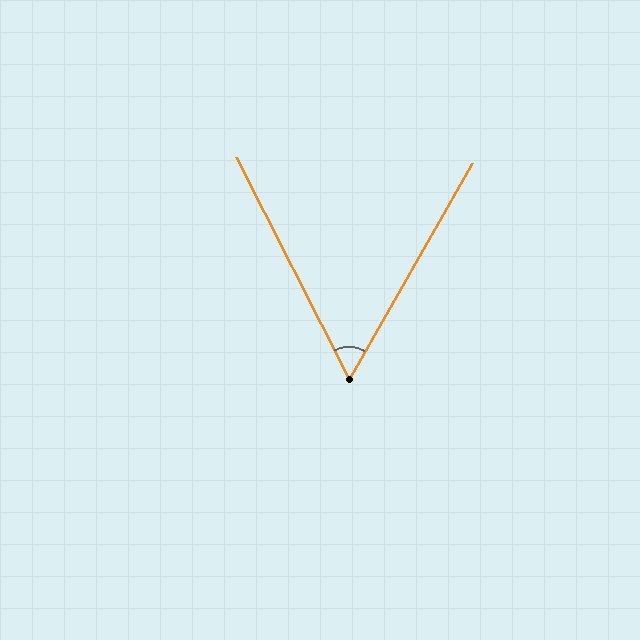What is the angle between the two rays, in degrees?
Approximately 57 degrees.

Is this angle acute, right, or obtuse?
It is acute.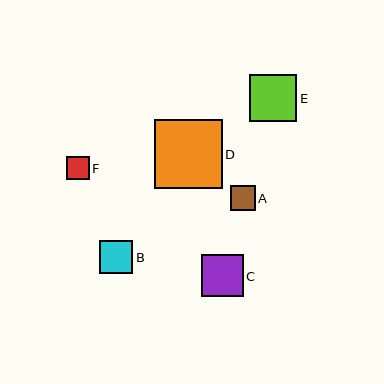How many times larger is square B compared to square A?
Square B is approximately 1.3 times the size of square A.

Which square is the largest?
Square D is the largest with a size of approximately 68 pixels.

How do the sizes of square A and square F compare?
Square A and square F are approximately the same size.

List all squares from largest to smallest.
From largest to smallest: D, E, C, B, A, F.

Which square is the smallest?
Square F is the smallest with a size of approximately 23 pixels.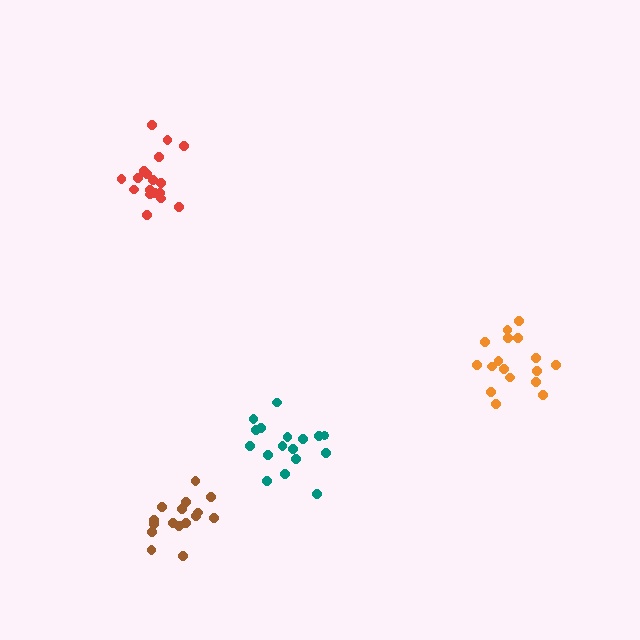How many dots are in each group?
Group 1: 18 dots, Group 2: 17 dots, Group 3: 16 dots, Group 4: 17 dots (68 total).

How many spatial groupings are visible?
There are 4 spatial groupings.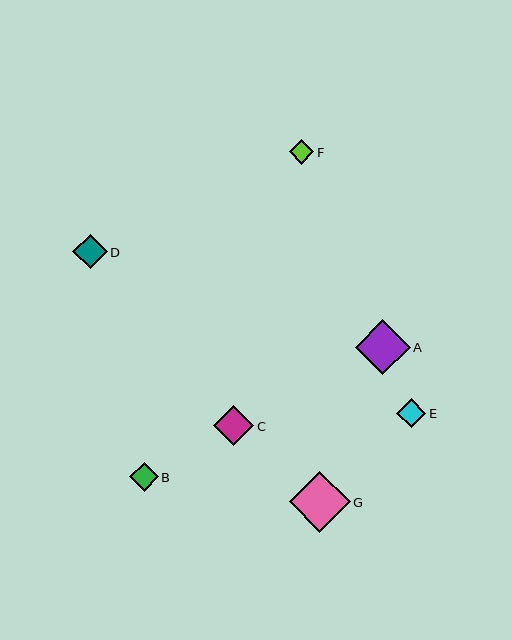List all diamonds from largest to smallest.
From largest to smallest: G, A, C, D, E, B, F.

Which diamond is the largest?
Diamond G is the largest with a size of approximately 61 pixels.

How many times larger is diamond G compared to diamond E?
Diamond G is approximately 2.1 times the size of diamond E.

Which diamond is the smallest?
Diamond F is the smallest with a size of approximately 25 pixels.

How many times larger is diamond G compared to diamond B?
Diamond G is approximately 2.1 times the size of diamond B.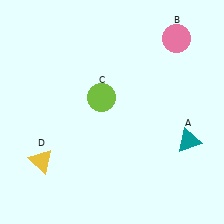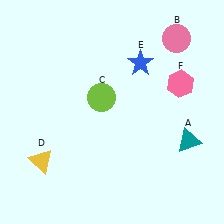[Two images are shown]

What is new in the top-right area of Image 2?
A blue star (E) was added in the top-right area of Image 2.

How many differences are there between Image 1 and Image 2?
There are 2 differences between the two images.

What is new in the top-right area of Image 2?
A pink hexagon (F) was added in the top-right area of Image 2.